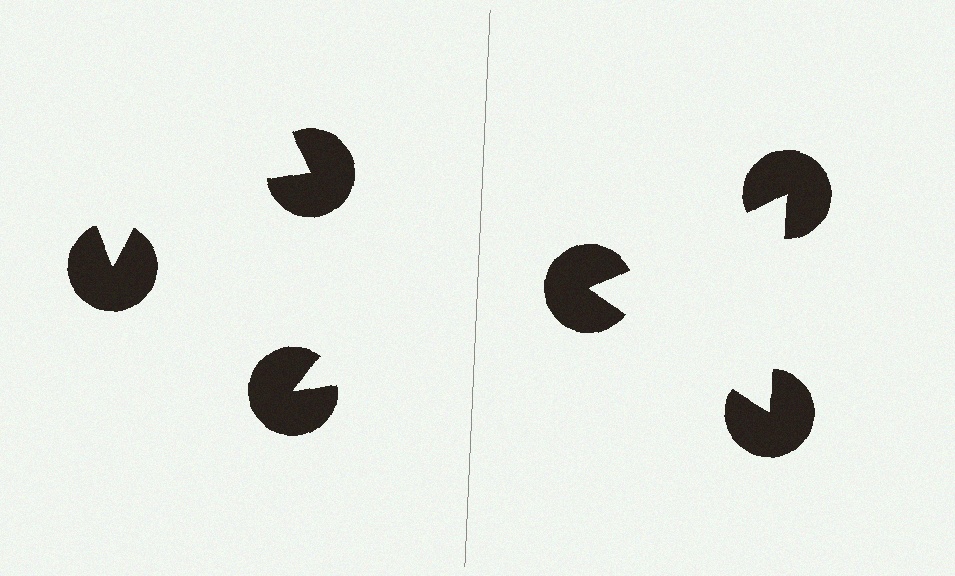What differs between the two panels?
The pac-man discs are positioned identically on both sides; only the wedge orientations differ. On the right they align to a triangle; on the left they are misaligned.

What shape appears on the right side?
An illusory triangle.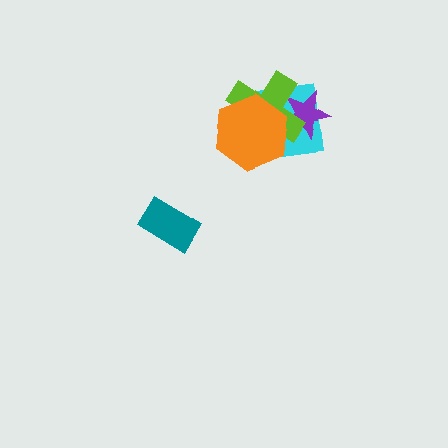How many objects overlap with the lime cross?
3 objects overlap with the lime cross.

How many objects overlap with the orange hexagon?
3 objects overlap with the orange hexagon.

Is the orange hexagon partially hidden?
No, no other shape covers it.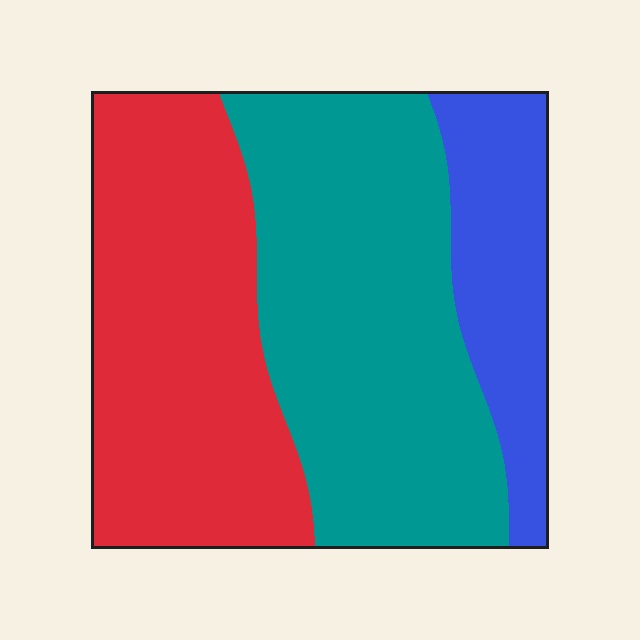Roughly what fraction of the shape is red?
Red covers 39% of the shape.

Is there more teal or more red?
Teal.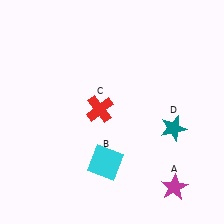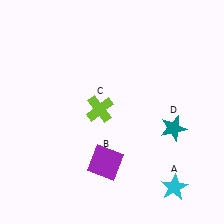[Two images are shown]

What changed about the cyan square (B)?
In Image 1, B is cyan. In Image 2, it changed to purple.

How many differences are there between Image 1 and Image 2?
There are 3 differences between the two images.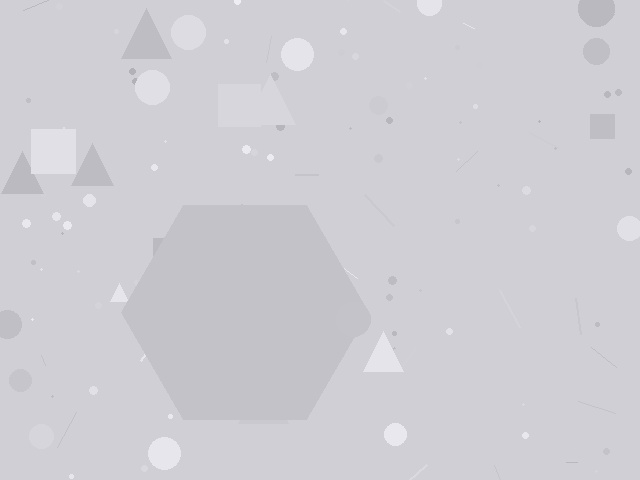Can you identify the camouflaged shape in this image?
The camouflaged shape is a hexagon.